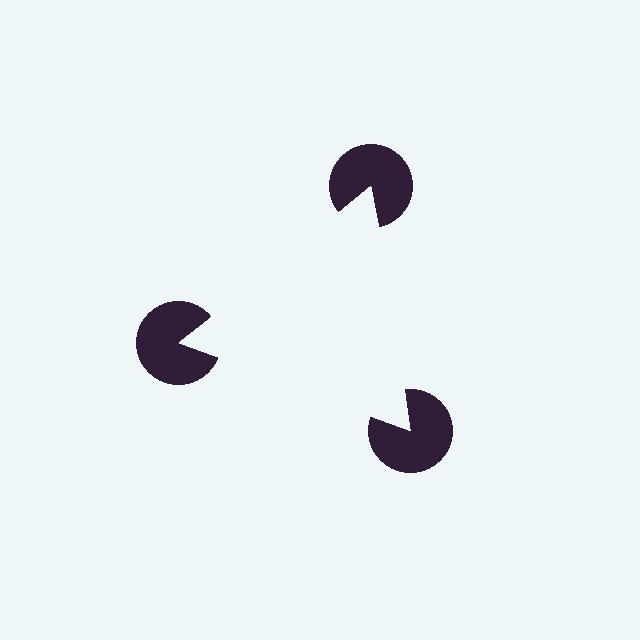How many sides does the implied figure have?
3 sides.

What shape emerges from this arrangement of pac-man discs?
An illusory triangle — its edges are inferred from the aligned wedge cuts in the pac-man discs, not physically drawn.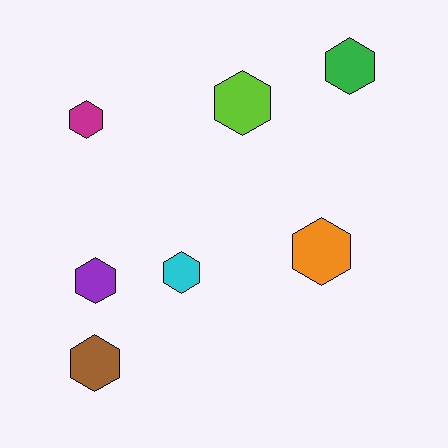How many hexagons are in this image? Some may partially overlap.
There are 7 hexagons.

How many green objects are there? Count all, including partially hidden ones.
There is 1 green object.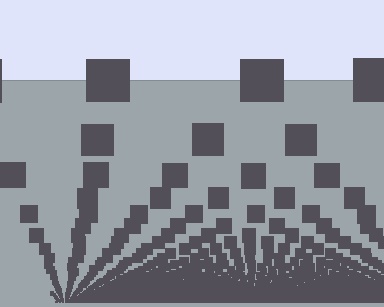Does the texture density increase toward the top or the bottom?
Density increases toward the bottom.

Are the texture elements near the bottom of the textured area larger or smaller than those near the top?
Smaller. The gradient is inverted — elements near the bottom are smaller and denser.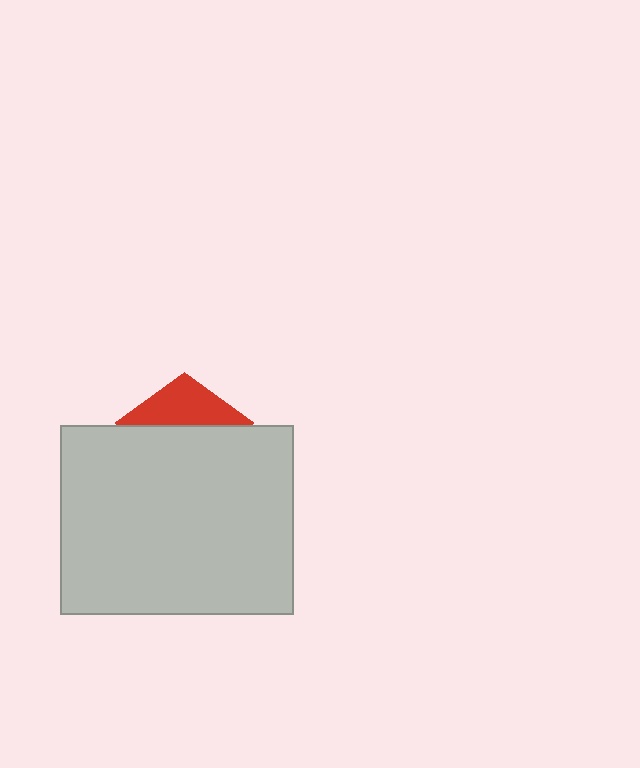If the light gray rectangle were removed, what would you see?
You would see the complete red pentagon.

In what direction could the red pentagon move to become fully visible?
The red pentagon could move up. That would shift it out from behind the light gray rectangle entirely.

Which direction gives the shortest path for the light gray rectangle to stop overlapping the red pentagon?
Moving down gives the shortest separation.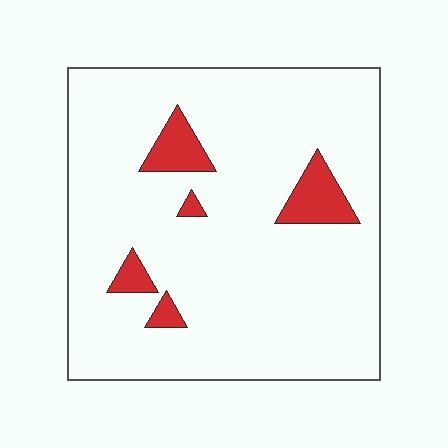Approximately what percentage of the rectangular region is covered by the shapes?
Approximately 10%.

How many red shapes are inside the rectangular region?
5.